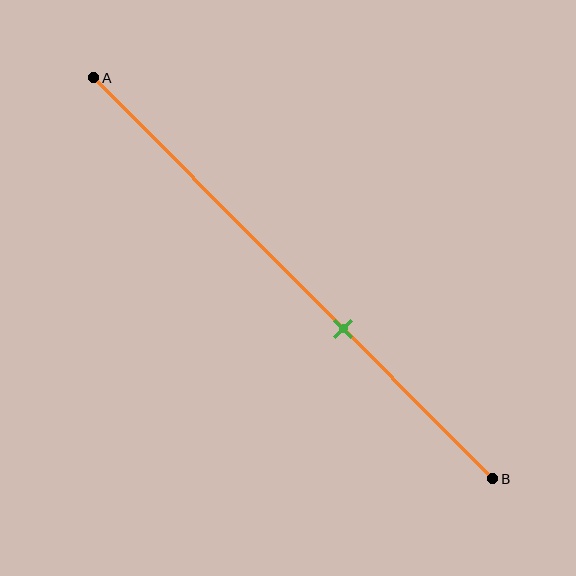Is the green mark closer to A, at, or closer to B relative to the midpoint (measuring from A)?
The green mark is closer to point B than the midpoint of segment AB.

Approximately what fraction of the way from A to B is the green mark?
The green mark is approximately 65% of the way from A to B.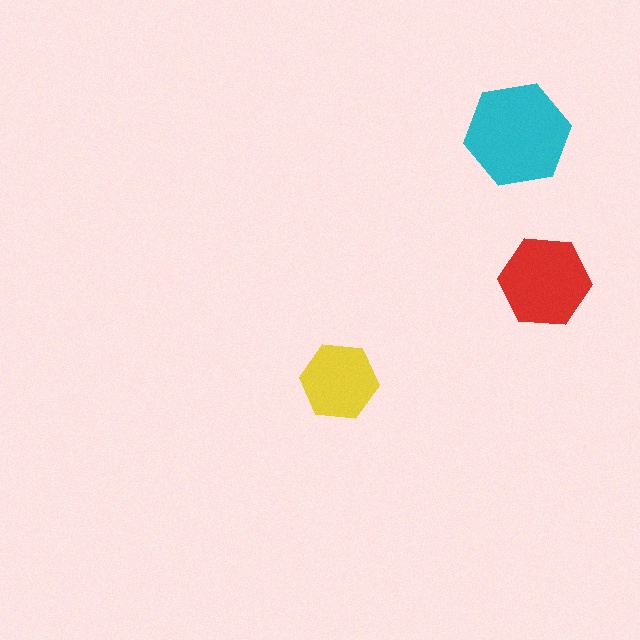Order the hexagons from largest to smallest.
the cyan one, the red one, the yellow one.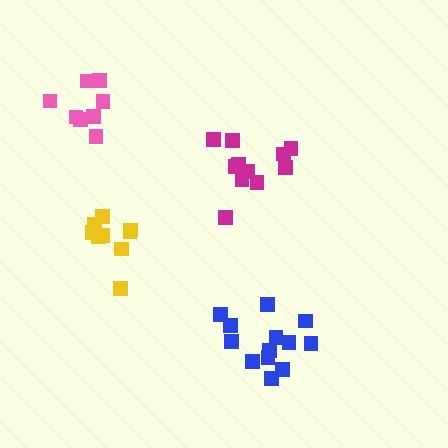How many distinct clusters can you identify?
There are 4 distinct clusters.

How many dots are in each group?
Group 1: 8 dots, Group 2: 9 dots, Group 3: 11 dots, Group 4: 13 dots (41 total).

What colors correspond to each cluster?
The clusters are colored: pink, yellow, magenta, blue.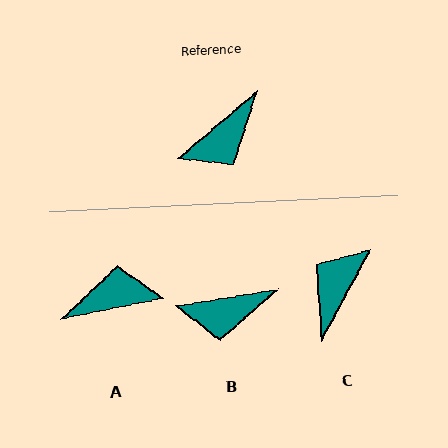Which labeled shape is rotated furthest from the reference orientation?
C, about 159 degrees away.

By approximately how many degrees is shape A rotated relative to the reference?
Approximately 151 degrees counter-clockwise.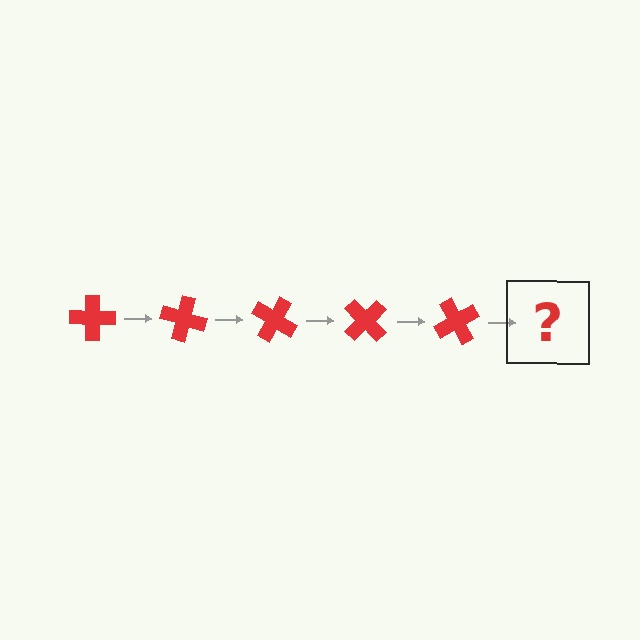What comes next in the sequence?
The next element should be a red cross rotated 75 degrees.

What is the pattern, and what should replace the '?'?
The pattern is that the cross rotates 15 degrees each step. The '?' should be a red cross rotated 75 degrees.